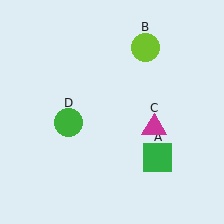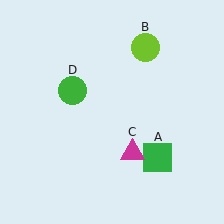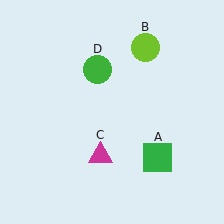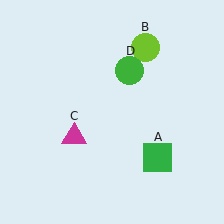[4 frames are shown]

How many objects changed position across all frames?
2 objects changed position: magenta triangle (object C), green circle (object D).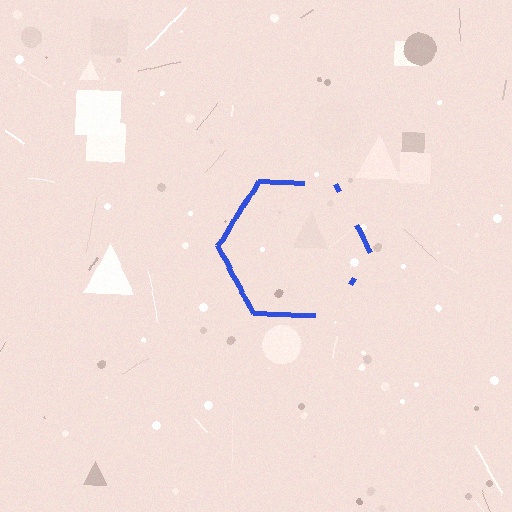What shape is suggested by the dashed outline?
The dashed outline suggests a hexagon.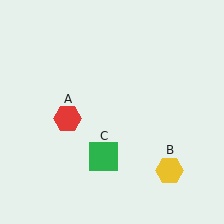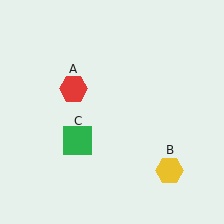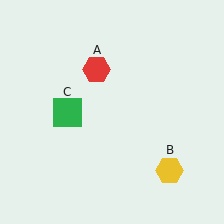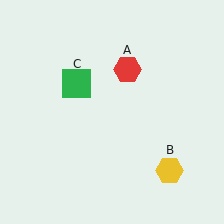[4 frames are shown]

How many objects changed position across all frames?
2 objects changed position: red hexagon (object A), green square (object C).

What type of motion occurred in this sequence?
The red hexagon (object A), green square (object C) rotated clockwise around the center of the scene.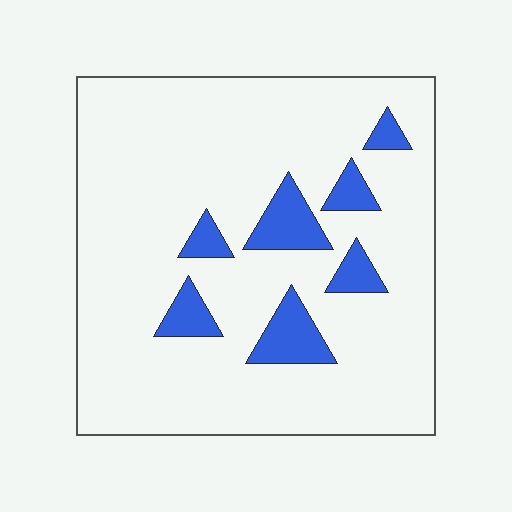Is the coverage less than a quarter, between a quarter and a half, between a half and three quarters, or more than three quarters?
Less than a quarter.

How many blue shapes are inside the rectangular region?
7.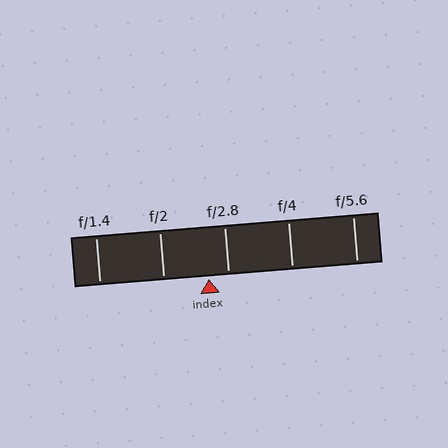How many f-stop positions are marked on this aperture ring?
There are 5 f-stop positions marked.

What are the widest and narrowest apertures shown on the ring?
The widest aperture shown is f/1.4 and the narrowest is f/5.6.